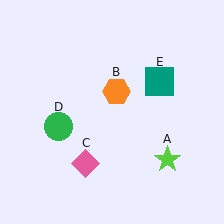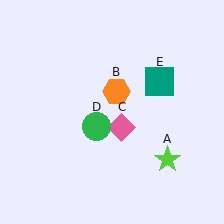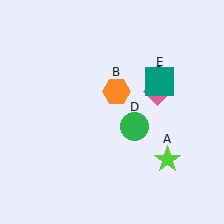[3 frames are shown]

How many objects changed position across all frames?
2 objects changed position: pink diamond (object C), green circle (object D).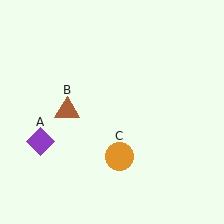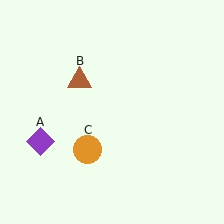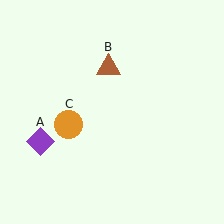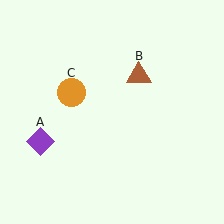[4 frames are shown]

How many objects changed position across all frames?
2 objects changed position: brown triangle (object B), orange circle (object C).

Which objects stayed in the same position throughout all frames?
Purple diamond (object A) remained stationary.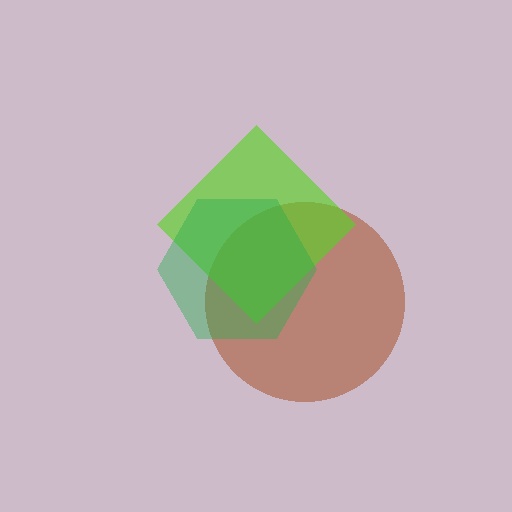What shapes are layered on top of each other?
The layered shapes are: a brown circle, a lime diamond, a green hexagon.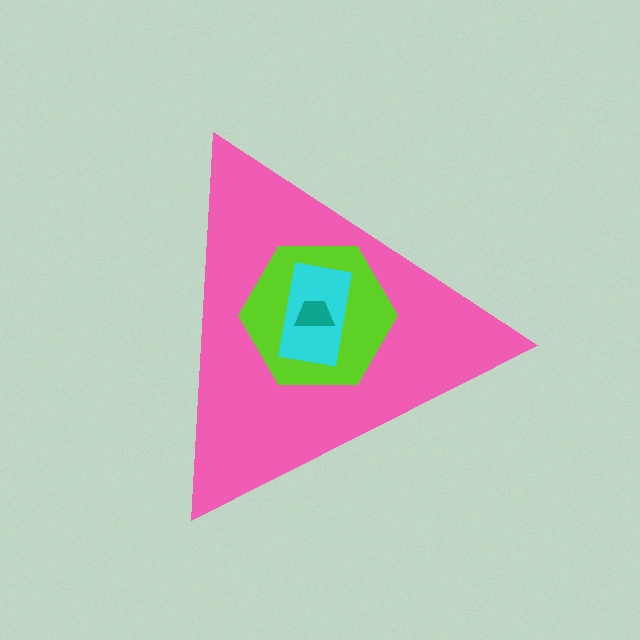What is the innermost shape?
The teal trapezoid.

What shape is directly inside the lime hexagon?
The cyan rectangle.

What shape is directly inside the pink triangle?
The lime hexagon.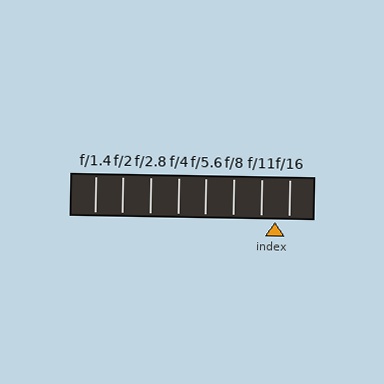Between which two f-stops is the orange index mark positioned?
The index mark is between f/11 and f/16.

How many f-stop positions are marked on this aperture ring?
There are 8 f-stop positions marked.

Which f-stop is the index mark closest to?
The index mark is closest to f/11.